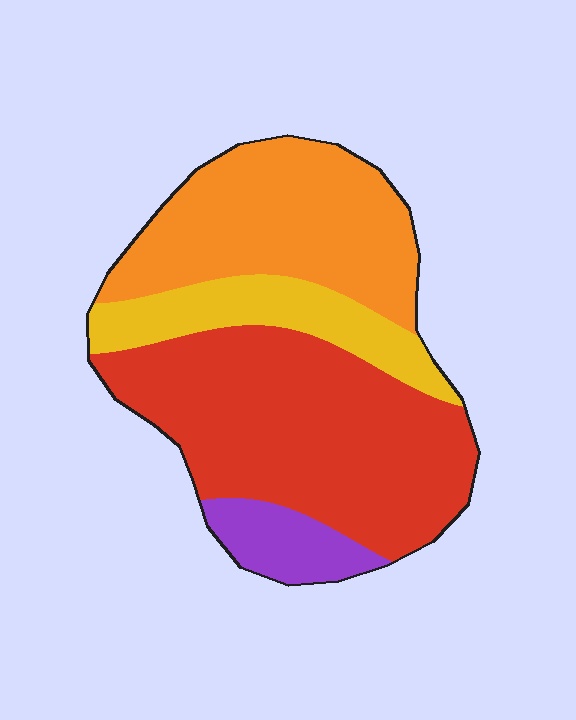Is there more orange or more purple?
Orange.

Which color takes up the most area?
Red, at roughly 45%.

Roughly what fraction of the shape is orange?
Orange covers 31% of the shape.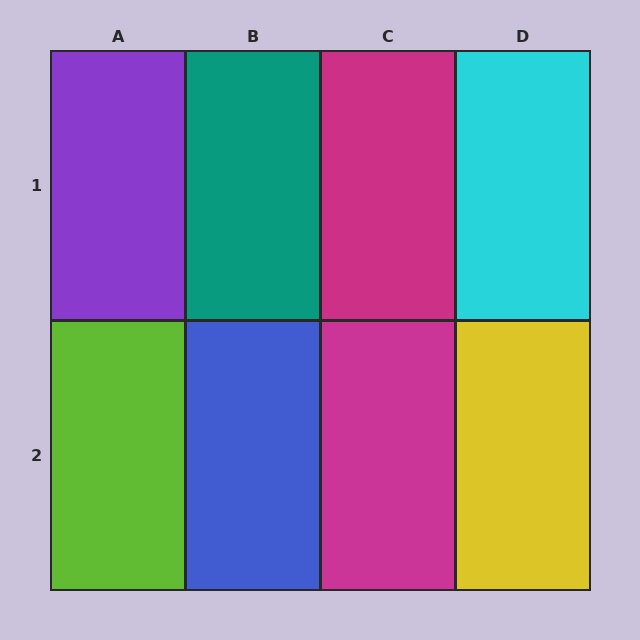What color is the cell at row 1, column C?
Magenta.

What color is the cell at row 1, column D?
Cyan.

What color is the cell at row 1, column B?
Teal.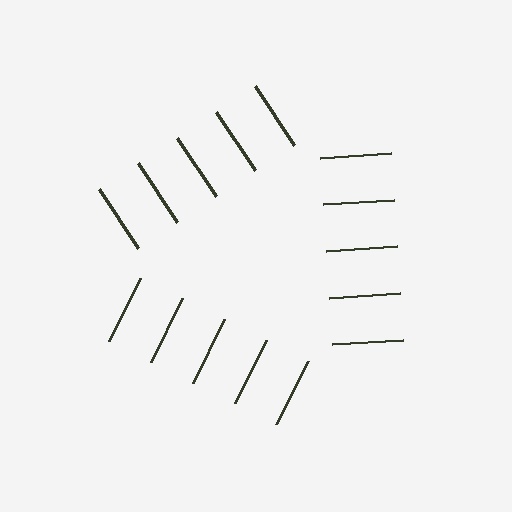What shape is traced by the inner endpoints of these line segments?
An illusory triangle — the line segments terminate on its edges but no continuous stroke is drawn.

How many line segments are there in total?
15 — 5 along each of the 3 edges.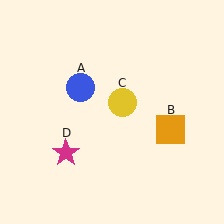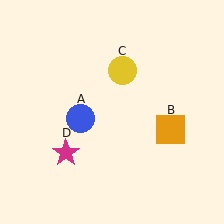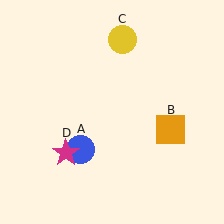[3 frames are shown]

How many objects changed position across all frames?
2 objects changed position: blue circle (object A), yellow circle (object C).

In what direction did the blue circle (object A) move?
The blue circle (object A) moved down.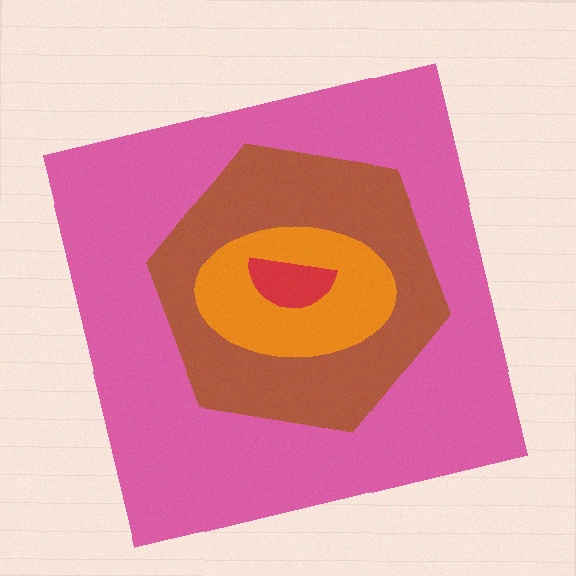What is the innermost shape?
The red semicircle.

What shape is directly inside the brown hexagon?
The orange ellipse.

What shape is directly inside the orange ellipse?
The red semicircle.